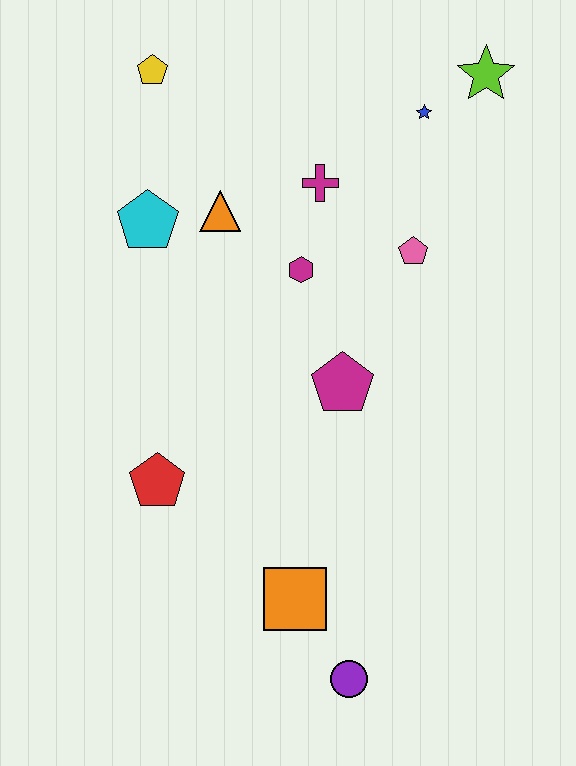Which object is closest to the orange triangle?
The cyan pentagon is closest to the orange triangle.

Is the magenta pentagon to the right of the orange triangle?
Yes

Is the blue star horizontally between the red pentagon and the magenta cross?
No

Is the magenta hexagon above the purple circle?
Yes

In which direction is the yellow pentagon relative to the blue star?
The yellow pentagon is to the left of the blue star.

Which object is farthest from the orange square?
The lime star is farthest from the orange square.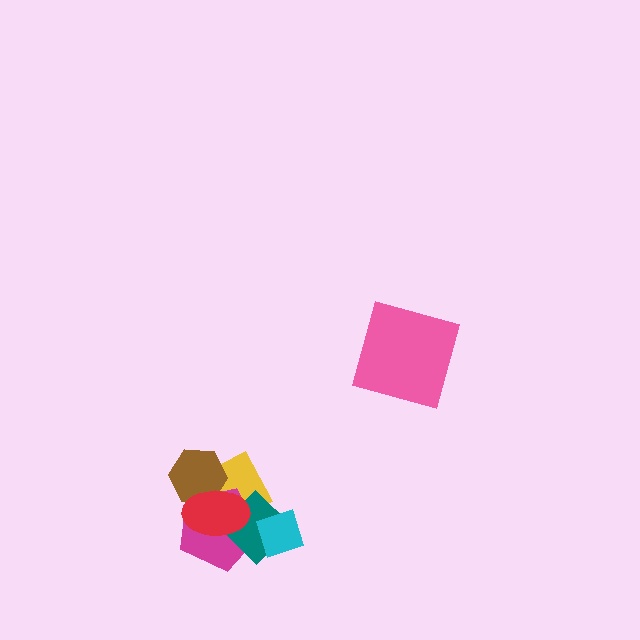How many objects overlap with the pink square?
0 objects overlap with the pink square.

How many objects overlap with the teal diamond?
4 objects overlap with the teal diamond.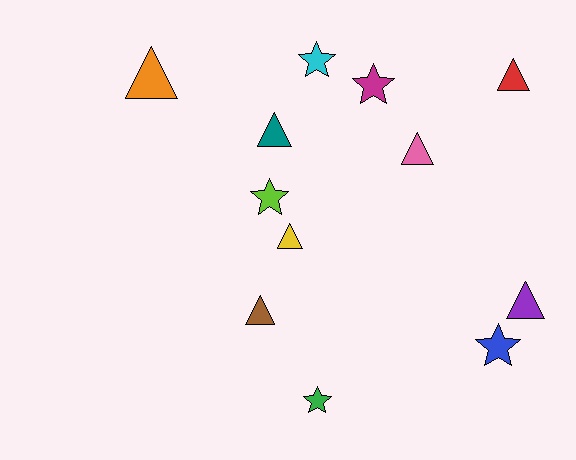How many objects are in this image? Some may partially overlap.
There are 12 objects.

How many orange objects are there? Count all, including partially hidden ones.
There is 1 orange object.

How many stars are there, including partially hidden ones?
There are 5 stars.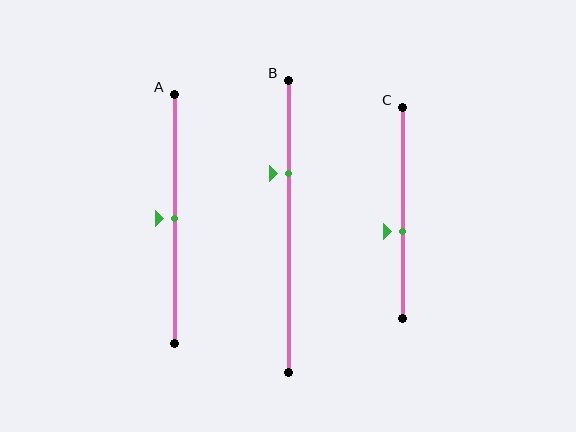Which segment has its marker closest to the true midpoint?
Segment A has its marker closest to the true midpoint.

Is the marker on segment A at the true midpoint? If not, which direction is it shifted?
Yes, the marker on segment A is at the true midpoint.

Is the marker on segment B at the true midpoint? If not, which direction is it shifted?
No, the marker on segment B is shifted upward by about 18% of the segment length.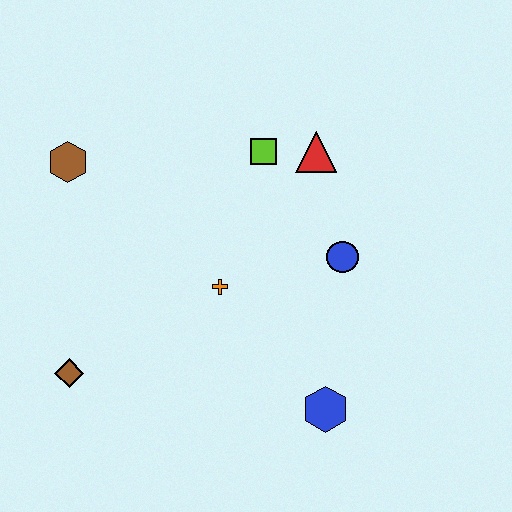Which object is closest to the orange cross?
The blue circle is closest to the orange cross.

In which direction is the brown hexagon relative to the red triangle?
The brown hexagon is to the left of the red triangle.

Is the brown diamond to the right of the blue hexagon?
No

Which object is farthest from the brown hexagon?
The blue hexagon is farthest from the brown hexagon.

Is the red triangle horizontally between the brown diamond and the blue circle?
Yes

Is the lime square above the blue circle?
Yes